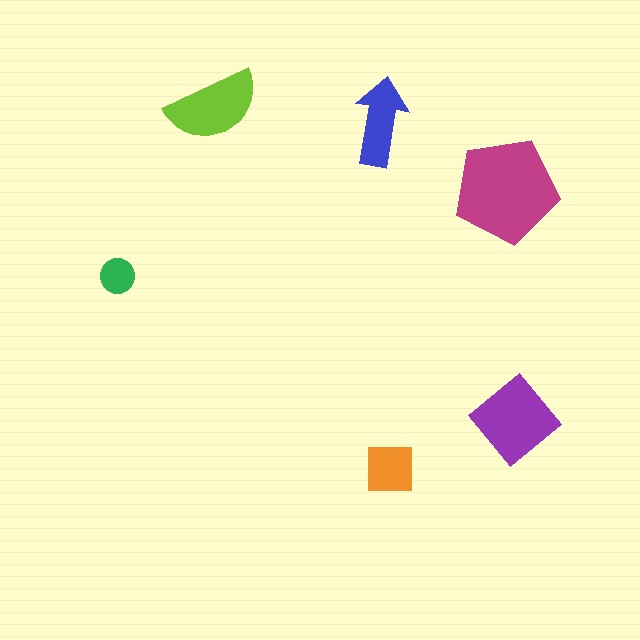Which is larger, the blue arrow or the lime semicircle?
The lime semicircle.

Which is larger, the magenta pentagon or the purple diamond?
The magenta pentagon.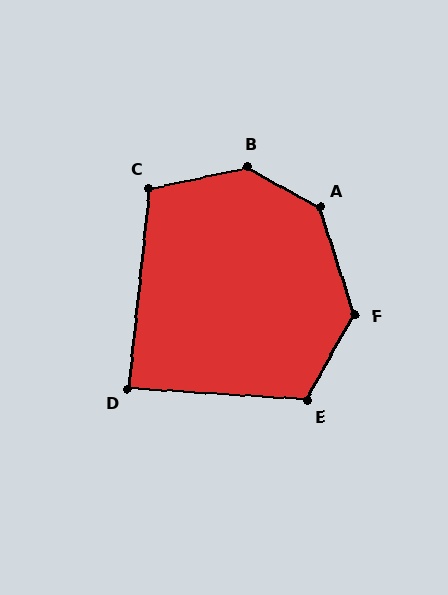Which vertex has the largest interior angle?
B, at approximately 139 degrees.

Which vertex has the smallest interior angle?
D, at approximately 88 degrees.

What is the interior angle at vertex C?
Approximately 108 degrees (obtuse).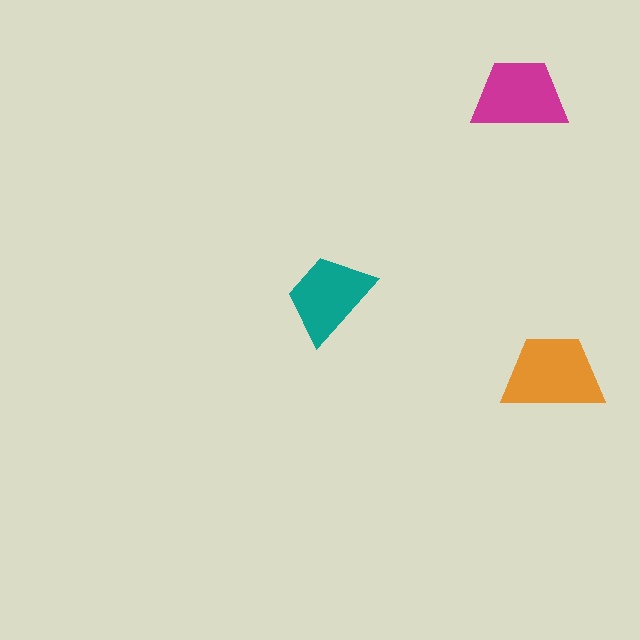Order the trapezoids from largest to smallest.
the orange one, the magenta one, the teal one.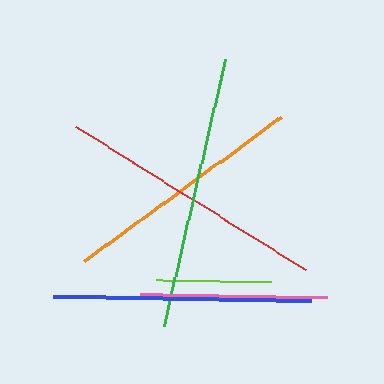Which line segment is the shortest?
The lime line is the shortest at approximately 115 pixels.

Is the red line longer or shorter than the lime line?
The red line is longer than the lime line.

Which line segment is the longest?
The green line is the longest at approximately 274 pixels.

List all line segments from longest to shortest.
From longest to shortest: green, red, blue, orange, pink, lime.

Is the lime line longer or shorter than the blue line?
The blue line is longer than the lime line.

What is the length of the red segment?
The red segment is approximately 271 pixels long.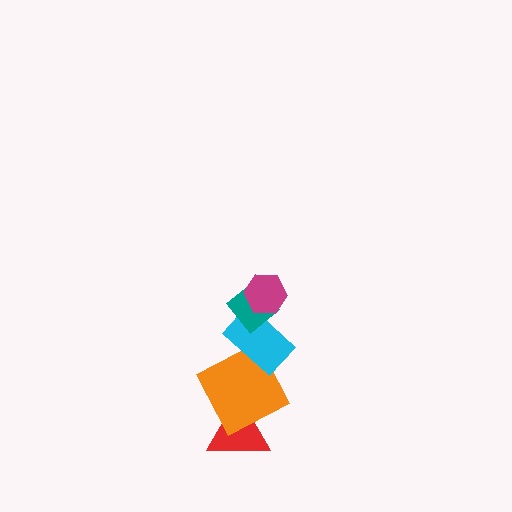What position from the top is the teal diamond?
The teal diamond is 2nd from the top.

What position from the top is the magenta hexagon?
The magenta hexagon is 1st from the top.